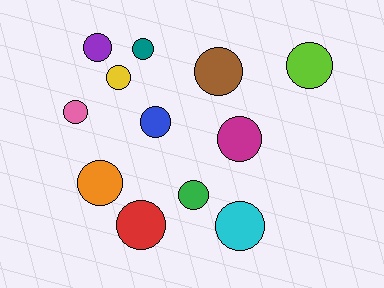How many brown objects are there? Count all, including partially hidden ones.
There is 1 brown object.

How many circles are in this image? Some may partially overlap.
There are 12 circles.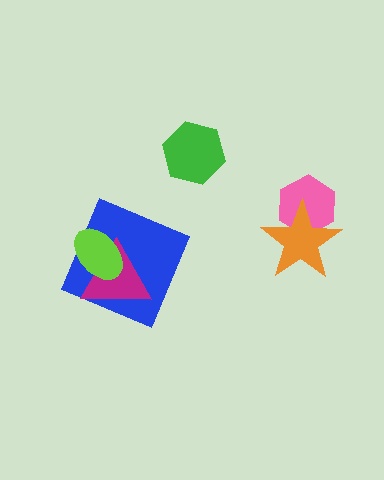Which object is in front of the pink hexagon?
The orange star is in front of the pink hexagon.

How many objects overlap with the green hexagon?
0 objects overlap with the green hexagon.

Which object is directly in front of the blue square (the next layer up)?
The magenta triangle is directly in front of the blue square.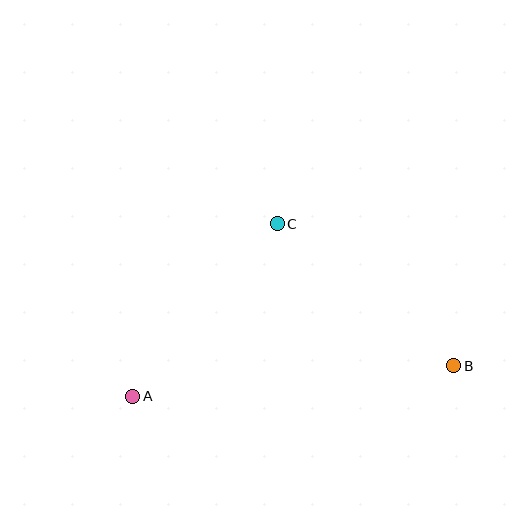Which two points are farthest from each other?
Points A and B are farthest from each other.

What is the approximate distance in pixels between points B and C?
The distance between B and C is approximately 227 pixels.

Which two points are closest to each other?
Points A and C are closest to each other.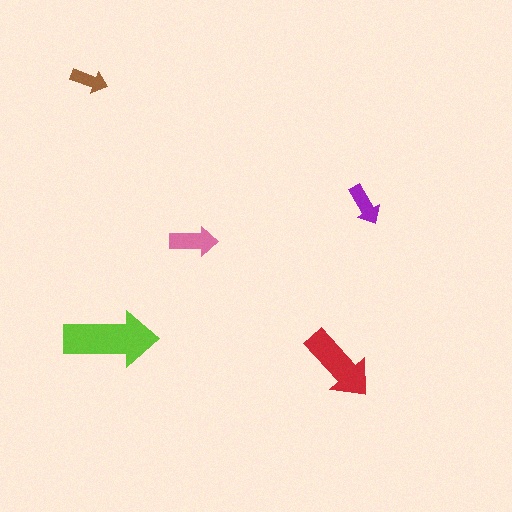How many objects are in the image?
There are 5 objects in the image.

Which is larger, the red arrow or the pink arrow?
The red one.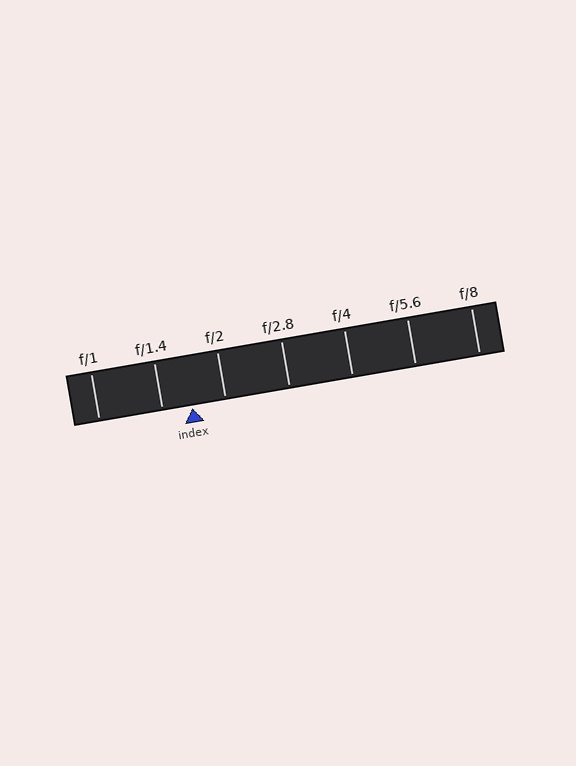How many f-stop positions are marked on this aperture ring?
There are 7 f-stop positions marked.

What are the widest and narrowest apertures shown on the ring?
The widest aperture shown is f/1 and the narrowest is f/8.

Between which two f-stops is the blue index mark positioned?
The index mark is between f/1.4 and f/2.